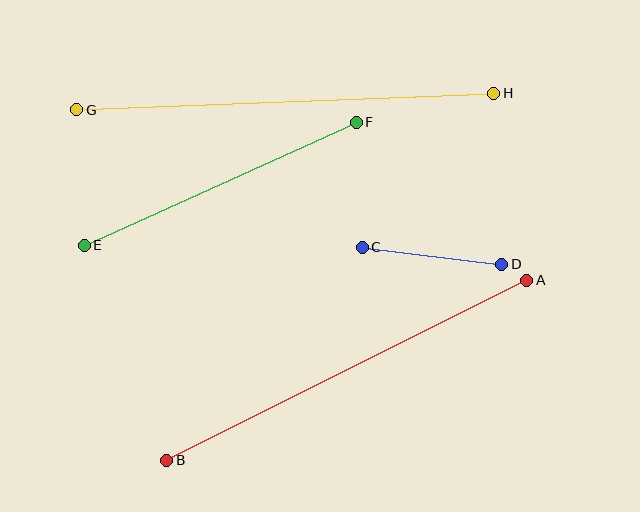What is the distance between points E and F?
The distance is approximately 299 pixels.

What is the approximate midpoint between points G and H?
The midpoint is at approximately (285, 102) pixels.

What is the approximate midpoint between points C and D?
The midpoint is at approximately (432, 256) pixels.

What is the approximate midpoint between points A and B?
The midpoint is at approximately (347, 370) pixels.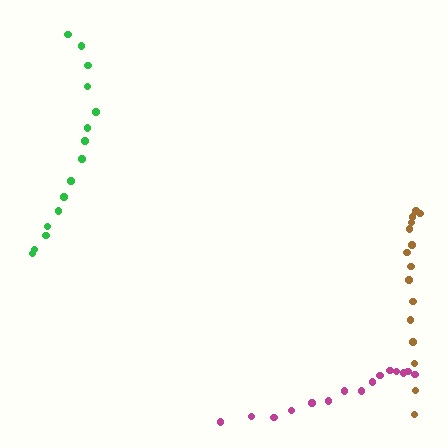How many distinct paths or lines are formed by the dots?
There are 3 distinct paths.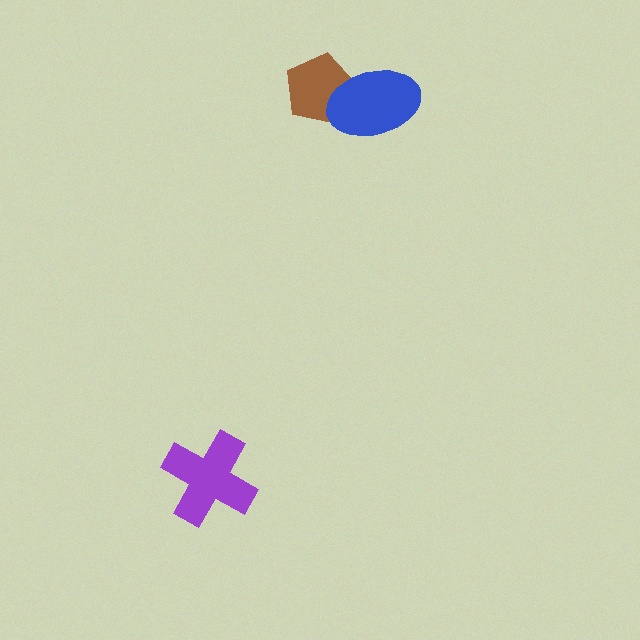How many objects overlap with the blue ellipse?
1 object overlaps with the blue ellipse.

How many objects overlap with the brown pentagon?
1 object overlaps with the brown pentagon.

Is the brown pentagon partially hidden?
Yes, it is partially covered by another shape.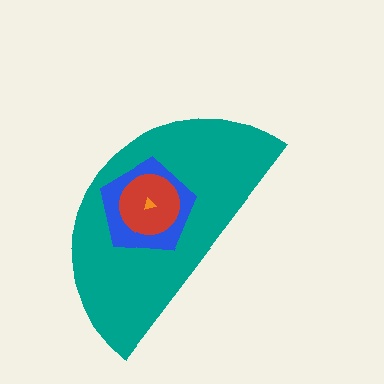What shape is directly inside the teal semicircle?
The blue pentagon.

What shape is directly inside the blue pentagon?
The red circle.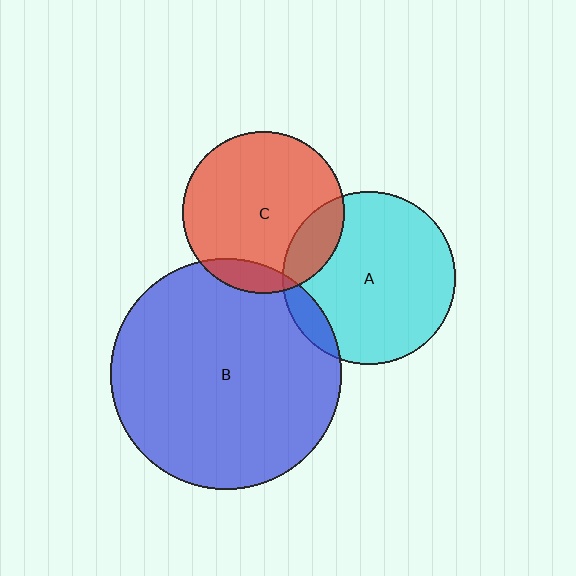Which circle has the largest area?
Circle B (blue).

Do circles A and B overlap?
Yes.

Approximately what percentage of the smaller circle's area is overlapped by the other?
Approximately 10%.